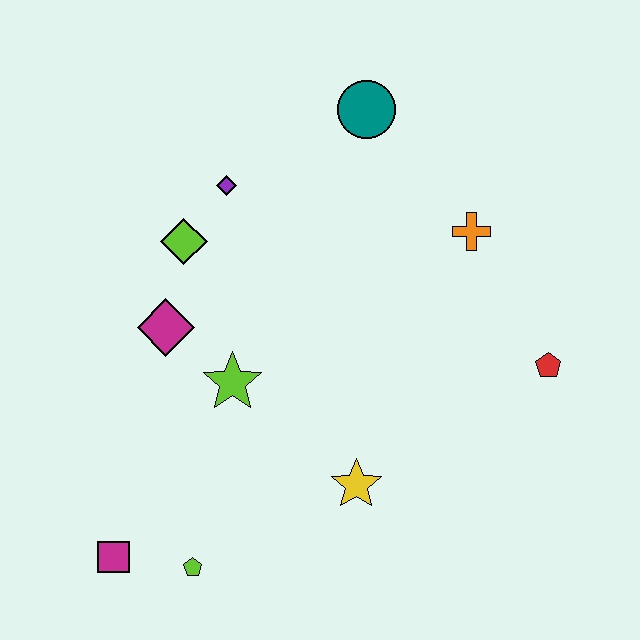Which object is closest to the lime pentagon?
The magenta square is closest to the lime pentagon.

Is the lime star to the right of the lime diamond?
Yes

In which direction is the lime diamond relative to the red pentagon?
The lime diamond is to the left of the red pentagon.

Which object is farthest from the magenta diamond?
The red pentagon is farthest from the magenta diamond.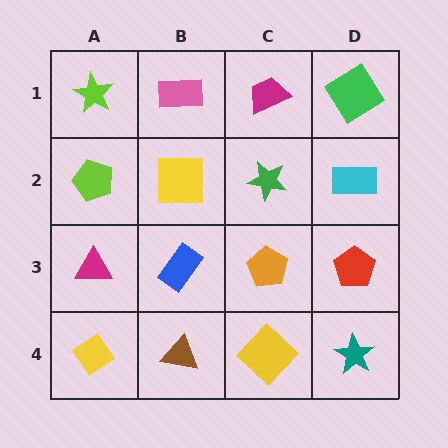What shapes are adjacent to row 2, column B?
A pink rectangle (row 1, column B), a blue rectangle (row 3, column B), a lime pentagon (row 2, column A), a green star (row 2, column C).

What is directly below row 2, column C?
An orange pentagon.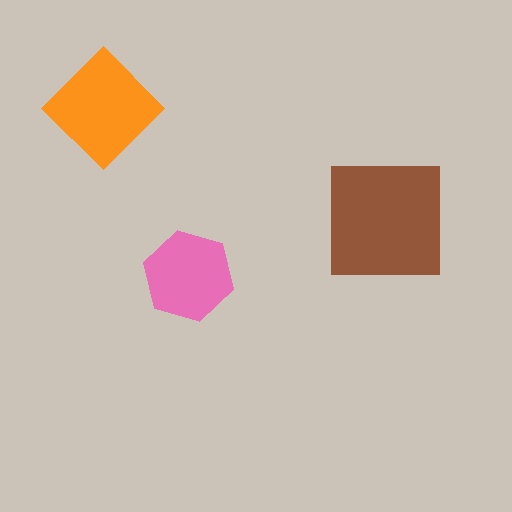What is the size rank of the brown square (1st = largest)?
1st.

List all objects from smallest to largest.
The pink hexagon, the orange diamond, the brown square.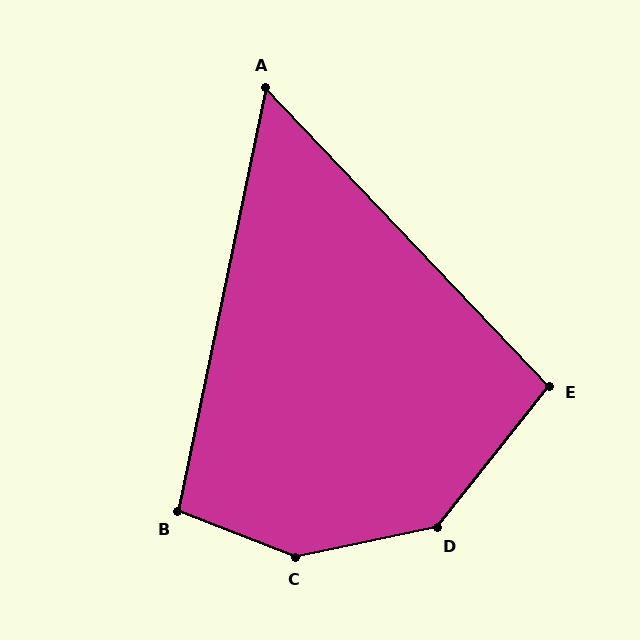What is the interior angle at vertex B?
Approximately 99 degrees (obtuse).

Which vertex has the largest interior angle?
C, at approximately 147 degrees.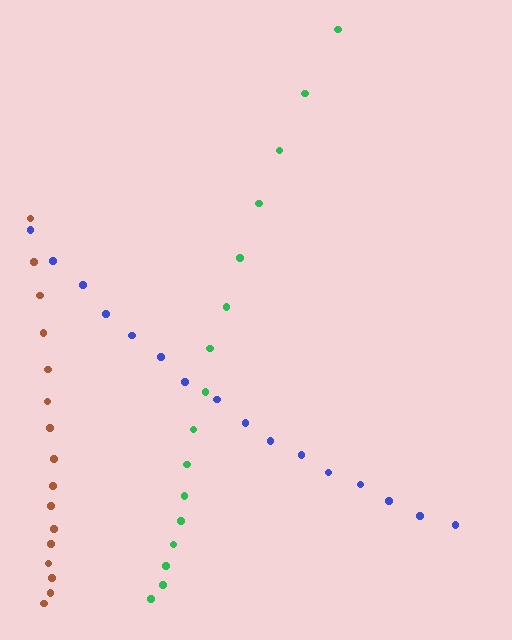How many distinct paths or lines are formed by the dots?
There are 3 distinct paths.